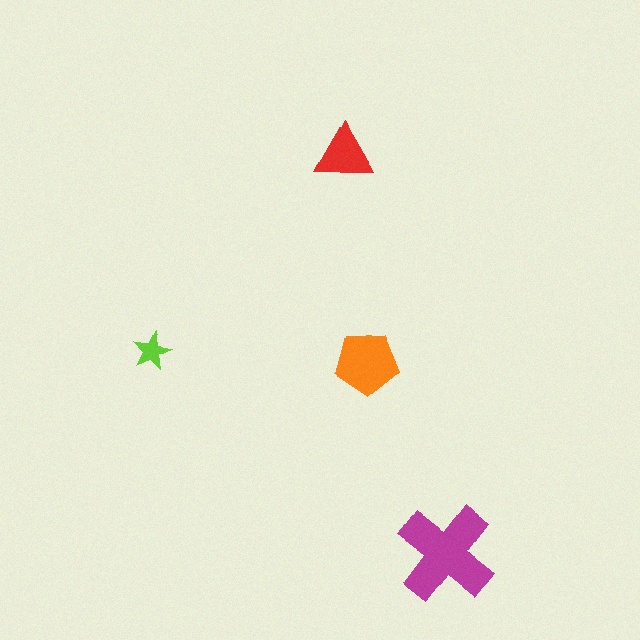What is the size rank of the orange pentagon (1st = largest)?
2nd.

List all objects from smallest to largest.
The lime star, the red triangle, the orange pentagon, the magenta cross.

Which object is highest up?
The red triangle is topmost.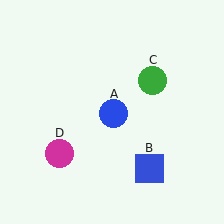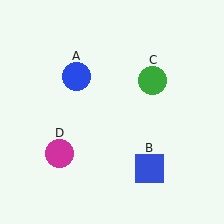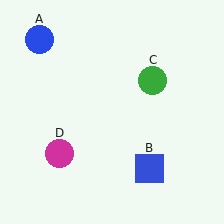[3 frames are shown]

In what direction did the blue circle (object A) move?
The blue circle (object A) moved up and to the left.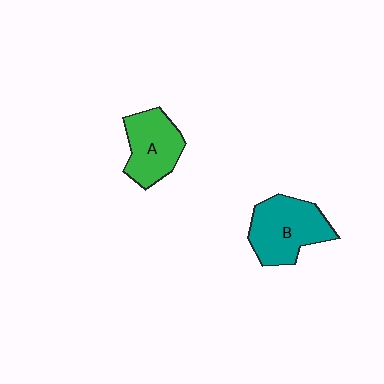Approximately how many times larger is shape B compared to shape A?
Approximately 1.2 times.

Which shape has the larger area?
Shape B (teal).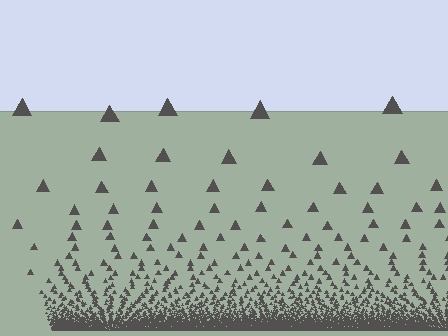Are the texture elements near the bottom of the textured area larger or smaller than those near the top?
Smaller. The gradient is inverted — elements near the bottom are smaller and denser.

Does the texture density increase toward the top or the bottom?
Density increases toward the bottom.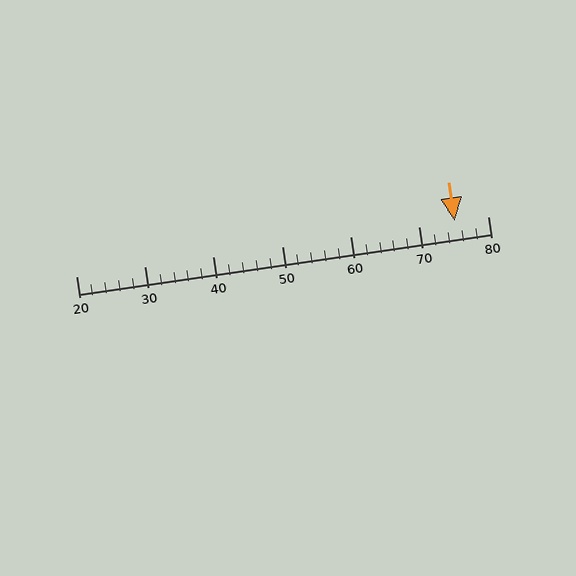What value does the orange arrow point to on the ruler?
The orange arrow points to approximately 75.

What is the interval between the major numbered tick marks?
The major tick marks are spaced 10 units apart.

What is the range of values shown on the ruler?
The ruler shows values from 20 to 80.